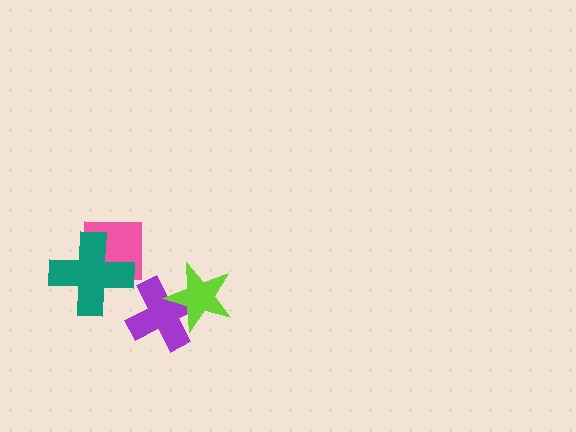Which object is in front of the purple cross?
The lime star is in front of the purple cross.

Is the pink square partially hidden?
Yes, it is partially covered by another shape.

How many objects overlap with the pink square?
1 object overlaps with the pink square.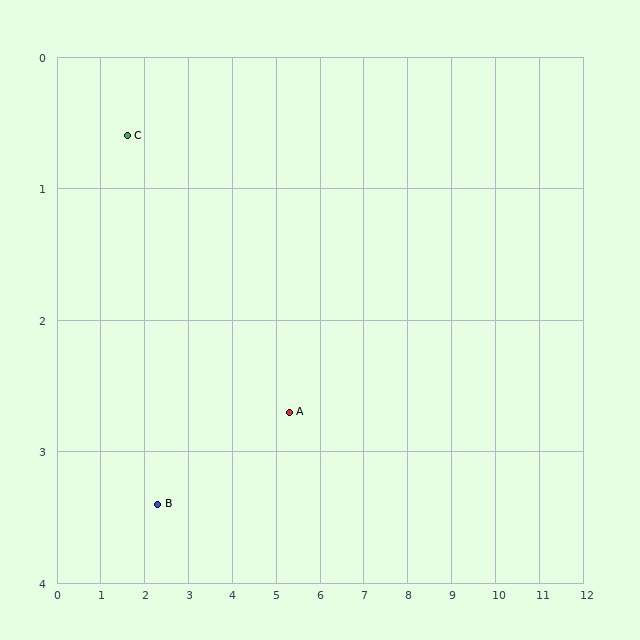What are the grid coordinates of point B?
Point B is at approximately (2.3, 3.4).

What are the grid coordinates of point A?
Point A is at approximately (5.3, 2.7).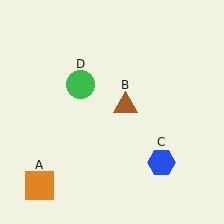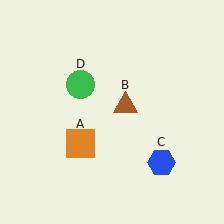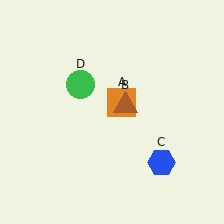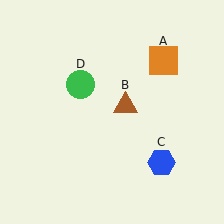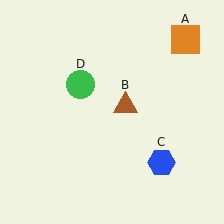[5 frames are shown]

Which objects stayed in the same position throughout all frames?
Brown triangle (object B) and blue hexagon (object C) and green circle (object D) remained stationary.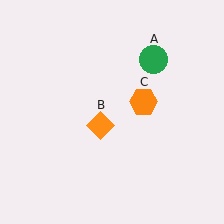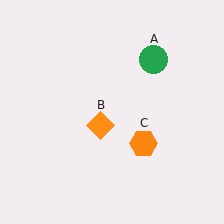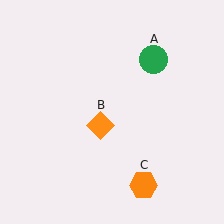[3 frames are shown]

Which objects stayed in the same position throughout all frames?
Green circle (object A) and orange diamond (object B) remained stationary.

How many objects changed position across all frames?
1 object changed position: orange hexagon (object C).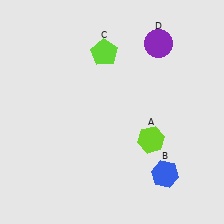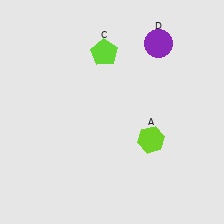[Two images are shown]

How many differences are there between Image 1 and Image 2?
There is 1 difference between the two images.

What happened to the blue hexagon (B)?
The blue hexagon (B) was removed in Image 2. It was in the bottom-right area of Image 1.